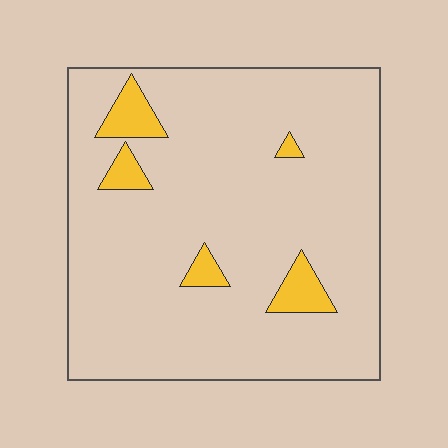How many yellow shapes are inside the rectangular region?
5.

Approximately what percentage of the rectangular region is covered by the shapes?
Approximately 10%.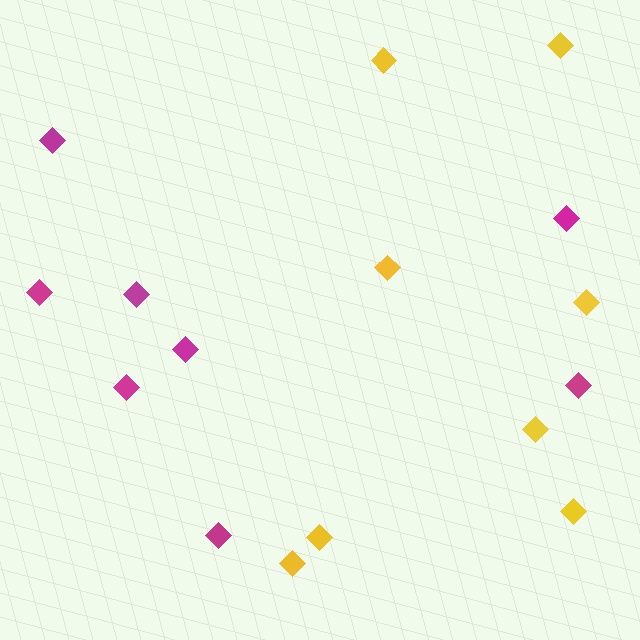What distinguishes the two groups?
There are 2 groups: one group of yellow diamonds (8) and one group of magenta diamonds (8).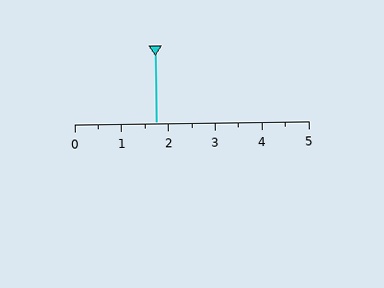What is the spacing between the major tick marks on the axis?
The major ticks are spaced 1 apart.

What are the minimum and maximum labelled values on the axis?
The axis runs from 0 to 5.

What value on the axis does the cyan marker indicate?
The marker indicates approximately 1.8.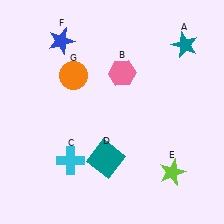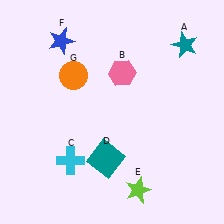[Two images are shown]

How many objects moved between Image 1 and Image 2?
1 object moved between the two images.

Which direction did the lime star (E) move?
The lime star (E) moved left.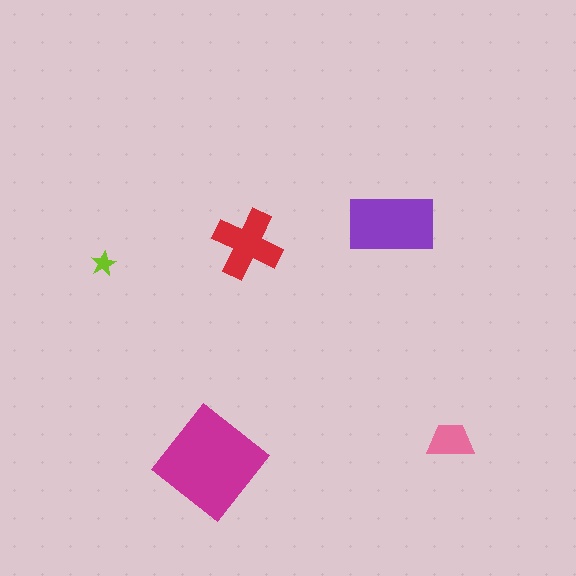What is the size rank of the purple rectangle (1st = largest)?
2nd.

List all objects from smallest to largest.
The lime star, the pink trapezoid, the red cross, the purple rectangle, the magenta diamond.